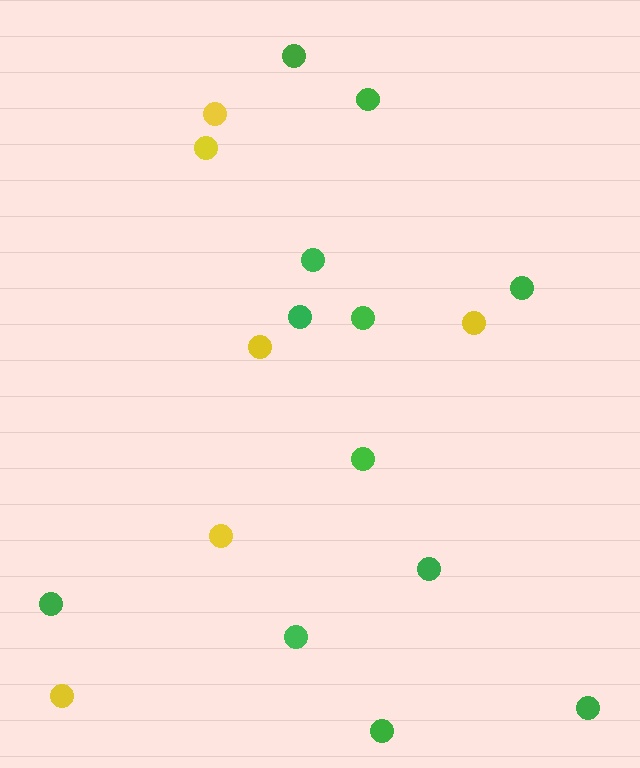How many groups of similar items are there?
There are 2 groups: one group of green circles (12) and one group of yellow circles (6).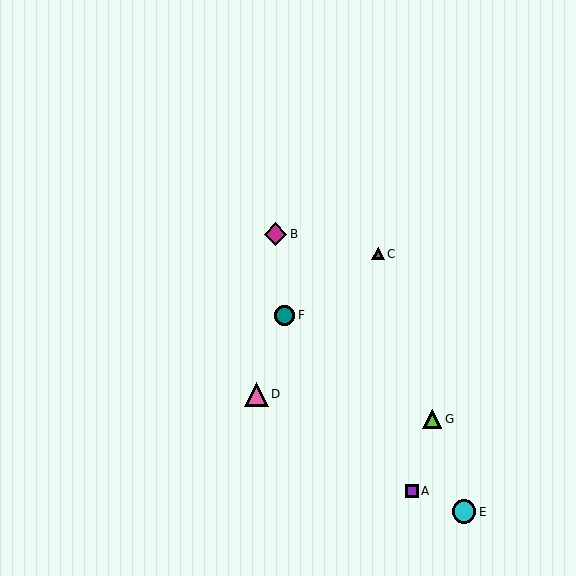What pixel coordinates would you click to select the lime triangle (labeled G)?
Click at (432, 419) to select the lime triangle G.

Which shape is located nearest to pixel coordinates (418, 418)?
The lime triangle (labeled G) at (432, 419) is nearest to that location.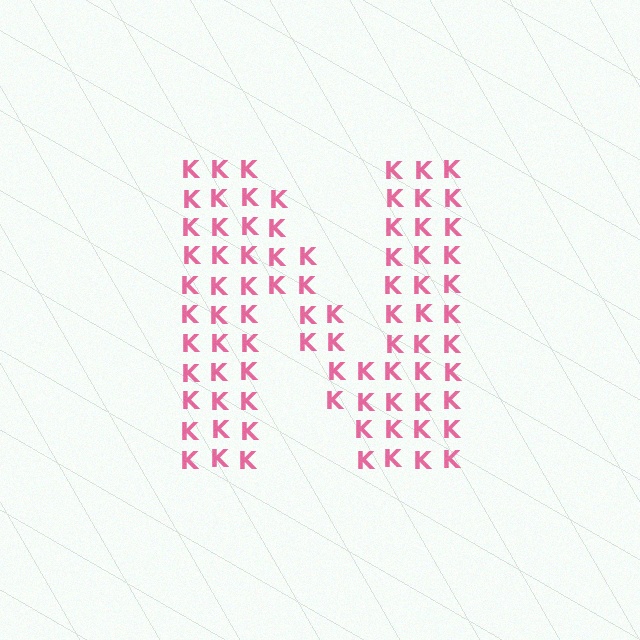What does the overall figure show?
The overall figure shows the letter N.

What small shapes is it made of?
It is made of small letter K's.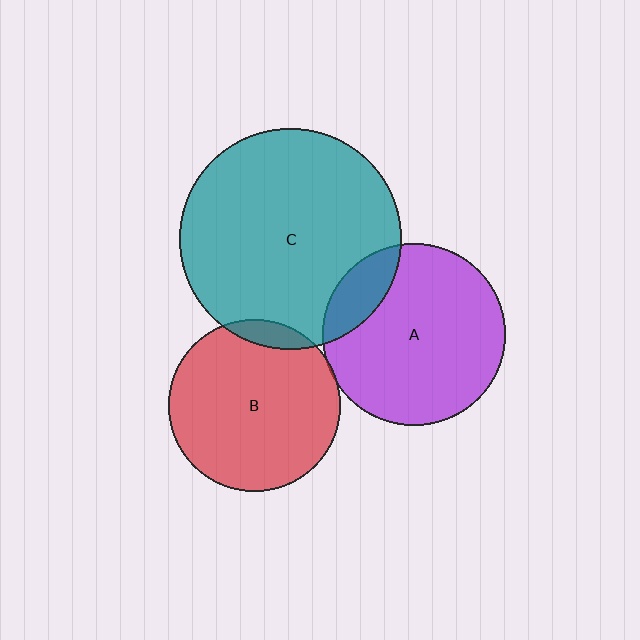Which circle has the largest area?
Circle C (teal).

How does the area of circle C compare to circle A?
Approximately 1.5 times.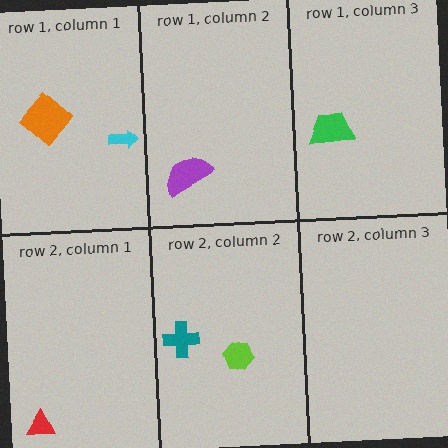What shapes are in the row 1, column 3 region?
The green trapezoid.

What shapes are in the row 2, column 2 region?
The teal cross, the lime hexagon.